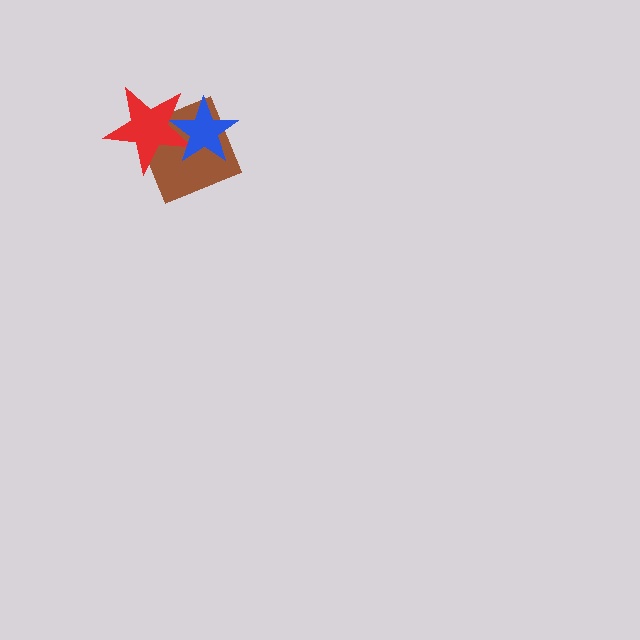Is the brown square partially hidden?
Yes, it is partially covered by another shape.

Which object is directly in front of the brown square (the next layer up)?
The red star is directly in front of the brown square.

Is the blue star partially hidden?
No, no other shape covers it.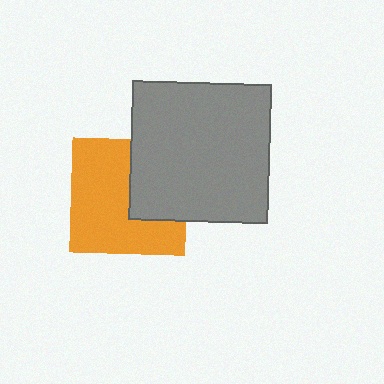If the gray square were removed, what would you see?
You would see the complete orange square.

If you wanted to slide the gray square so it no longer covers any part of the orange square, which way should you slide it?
Slide it right — that is the most direct way to separate the two shapes.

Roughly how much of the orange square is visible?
About half of it is visible (roughly 65%).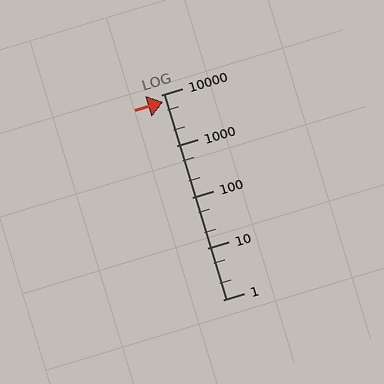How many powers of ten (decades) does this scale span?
The scale spans 4 decades, from 1 to 10000.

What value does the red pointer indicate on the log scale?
The pointer indicates approximately 7200.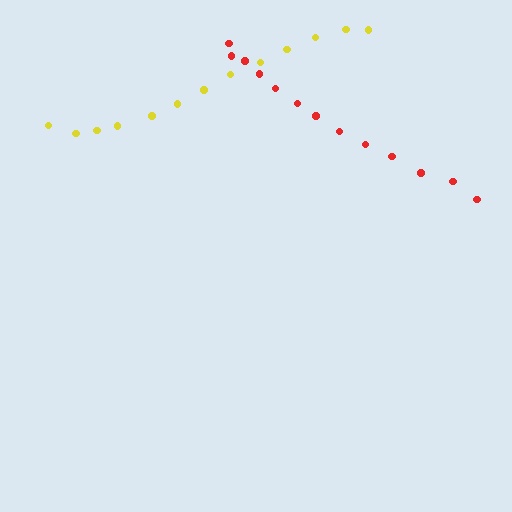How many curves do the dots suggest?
There are 2 distinct paths.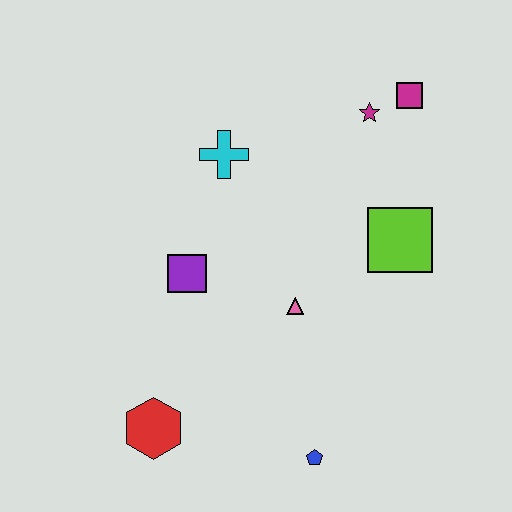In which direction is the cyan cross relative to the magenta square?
The cyan cross is to the left of the magenta square.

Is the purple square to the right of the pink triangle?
No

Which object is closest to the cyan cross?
The purple square is closest to the cyan cross.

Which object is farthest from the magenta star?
The red hexagon is farthest from the magenta star.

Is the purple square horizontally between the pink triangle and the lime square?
No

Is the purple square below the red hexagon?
No